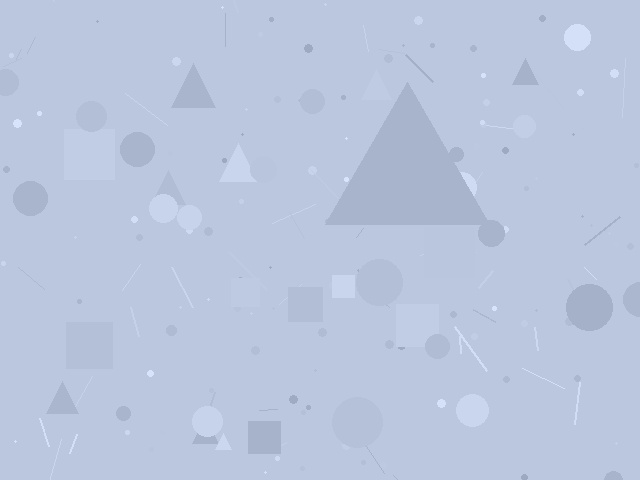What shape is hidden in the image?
A triangle is hidden in the image.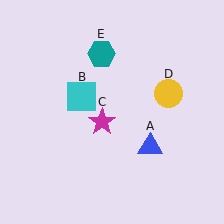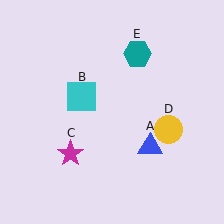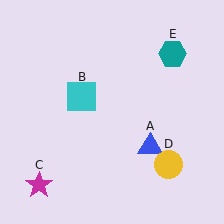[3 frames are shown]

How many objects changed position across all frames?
3 objects changed position: magenta star (object C), yellow circle (object D), teal hexagon (object E).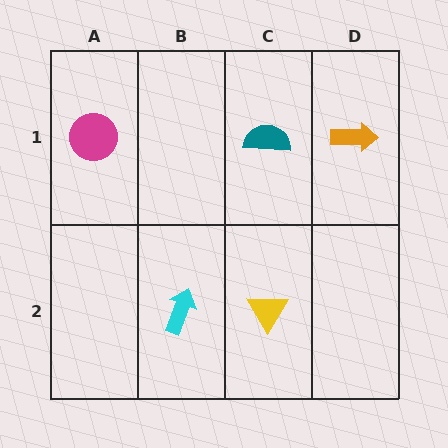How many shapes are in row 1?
3 shapes.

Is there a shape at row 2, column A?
No, that cell is empty.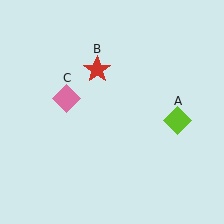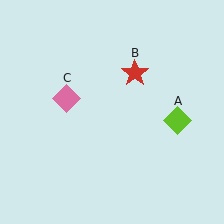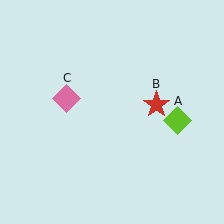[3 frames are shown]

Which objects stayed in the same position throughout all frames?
Lime diamond (object A) and pink diamond (object C) remained stationary.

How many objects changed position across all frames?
1 object changed position: red star (object B).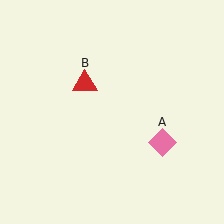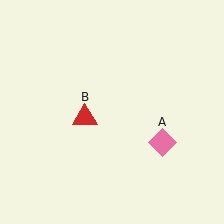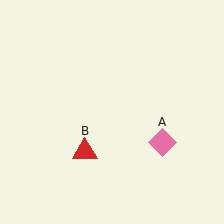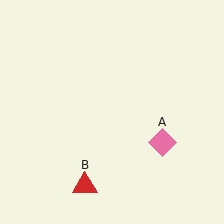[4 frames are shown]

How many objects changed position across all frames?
1 object changed position: red triangle (object B).